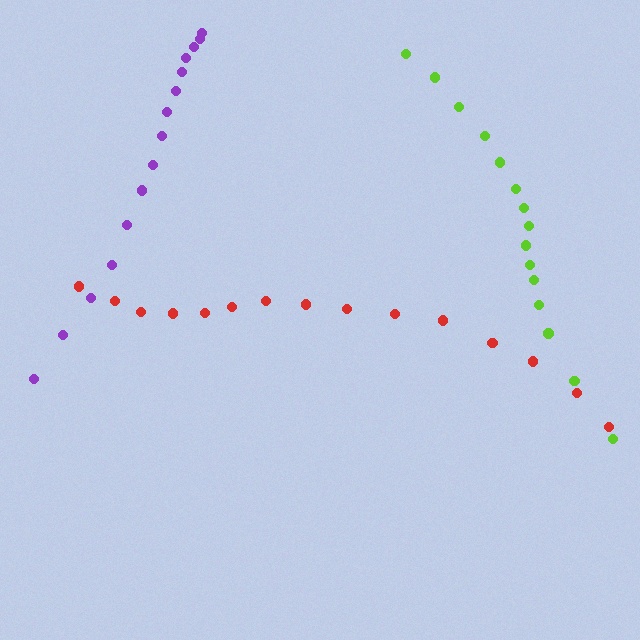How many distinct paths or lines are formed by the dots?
There are 3 distinct paths.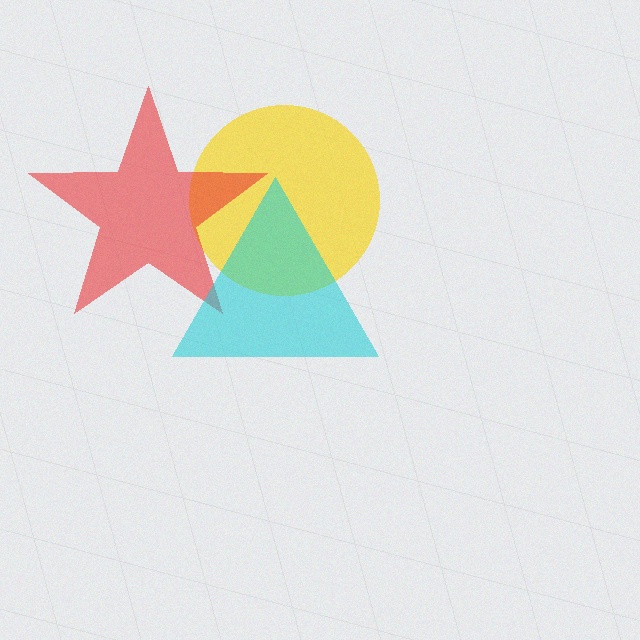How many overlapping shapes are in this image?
There are 3 overlapping shapes in the image.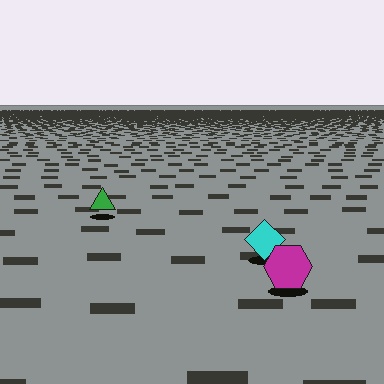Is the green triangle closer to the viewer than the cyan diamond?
No. The cyan diamond is closer — you can tell from the texture gradient: the ground texture is coarser near it.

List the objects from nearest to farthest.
From nearest to farthest: the magenta hexagon, the cyan diamond, the green triangle.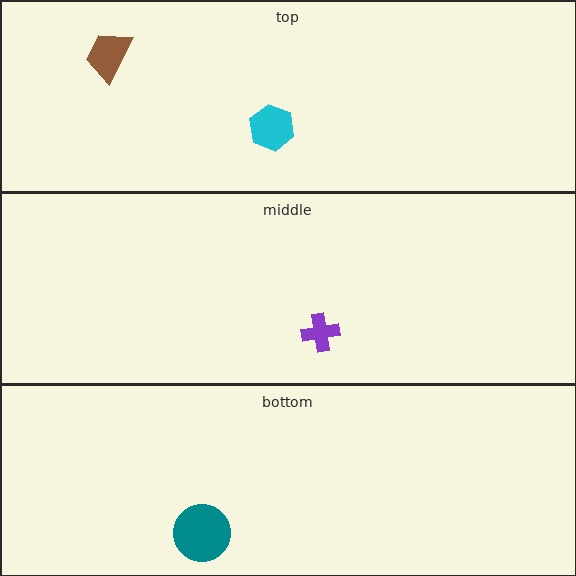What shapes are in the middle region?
The purple cross.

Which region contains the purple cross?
The middle region.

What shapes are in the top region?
The cyan hexagon, the brown trapezoid.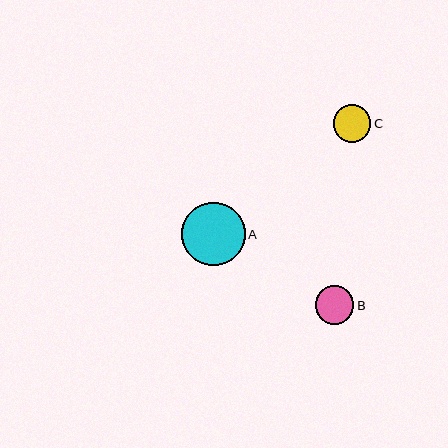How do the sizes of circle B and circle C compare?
Circle B and circle C are approximately the same size.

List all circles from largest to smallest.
From largest to smallest: A, B, C.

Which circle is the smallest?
Circle C is the smallest with a size of approximately 37 pixels.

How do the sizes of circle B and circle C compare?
Circle B and circle C are approximately the same size.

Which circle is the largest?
Circle A is the largest with a size of approximately 63 pixels.